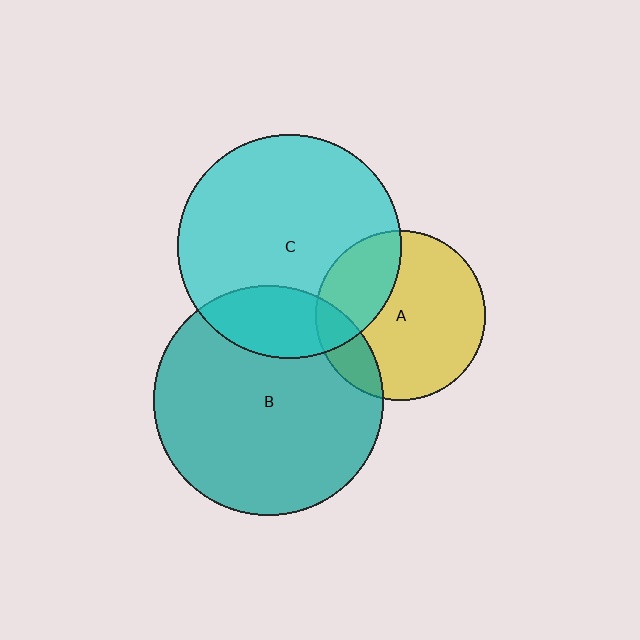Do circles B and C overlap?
Yes.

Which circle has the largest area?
Circle B (teal).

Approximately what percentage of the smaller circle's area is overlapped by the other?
Approximately 20%.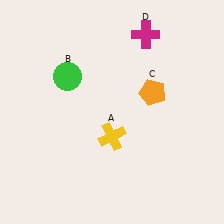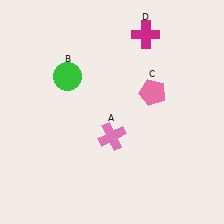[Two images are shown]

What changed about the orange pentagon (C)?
In Image 1, C is orange. In Image 2, it changed to pink.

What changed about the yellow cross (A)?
In Image 1, A is yellow. In Image 2, it changed to pink.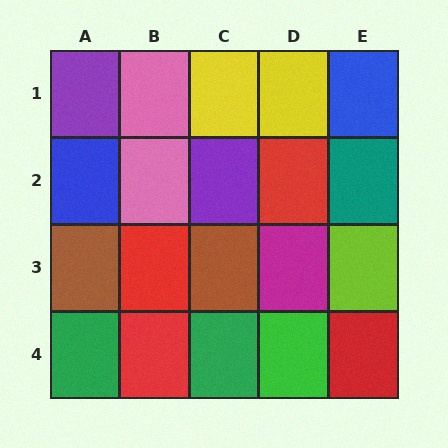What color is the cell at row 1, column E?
Blue.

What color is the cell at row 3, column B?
Red.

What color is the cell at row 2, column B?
Pink.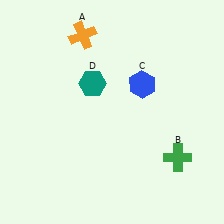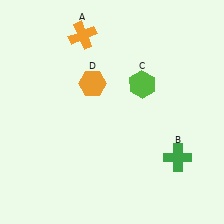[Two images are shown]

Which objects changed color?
C changed from blue to lime. D changed from teal to orange.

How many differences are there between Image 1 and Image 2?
There are 2 differences between the two images.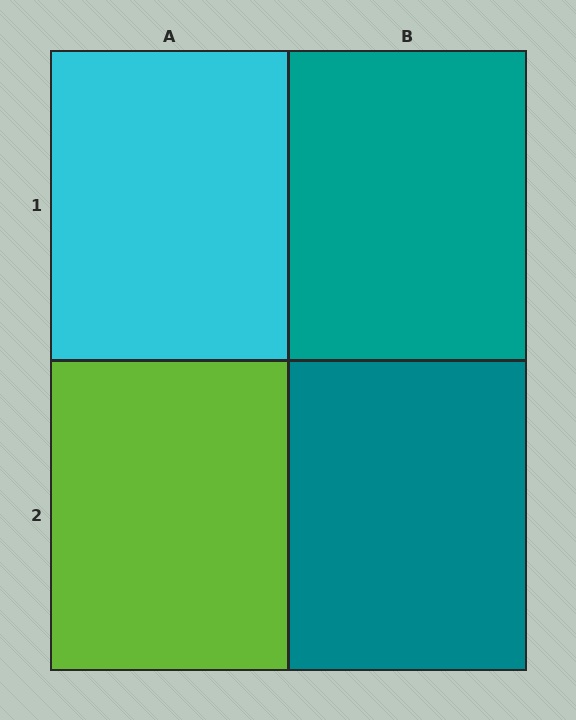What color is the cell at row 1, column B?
Teal.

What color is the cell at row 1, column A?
Cyan.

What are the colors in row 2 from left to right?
Lime, teal.